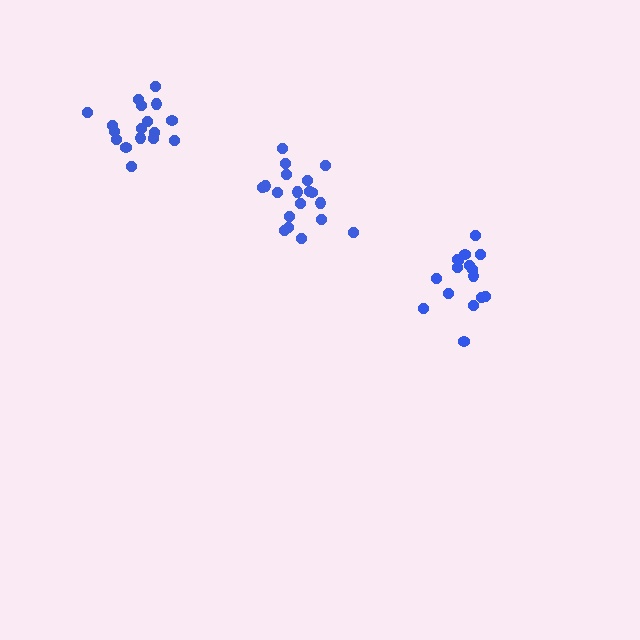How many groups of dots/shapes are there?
There are 3 groups.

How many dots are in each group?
Group 1: 17 dots, Group 2: 19 dots, Group 3: 16 dots (52 total).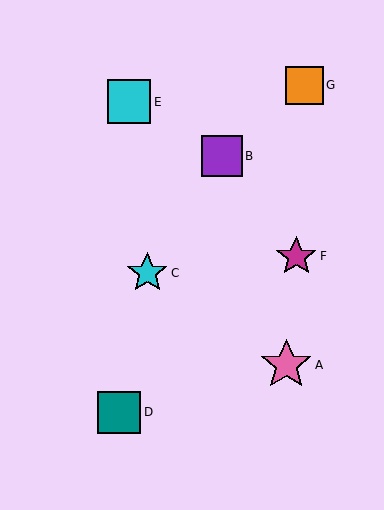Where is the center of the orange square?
The center of the orange square is at (304, 85).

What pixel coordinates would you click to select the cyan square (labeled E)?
Click at (129, 102) to select the cyan square E.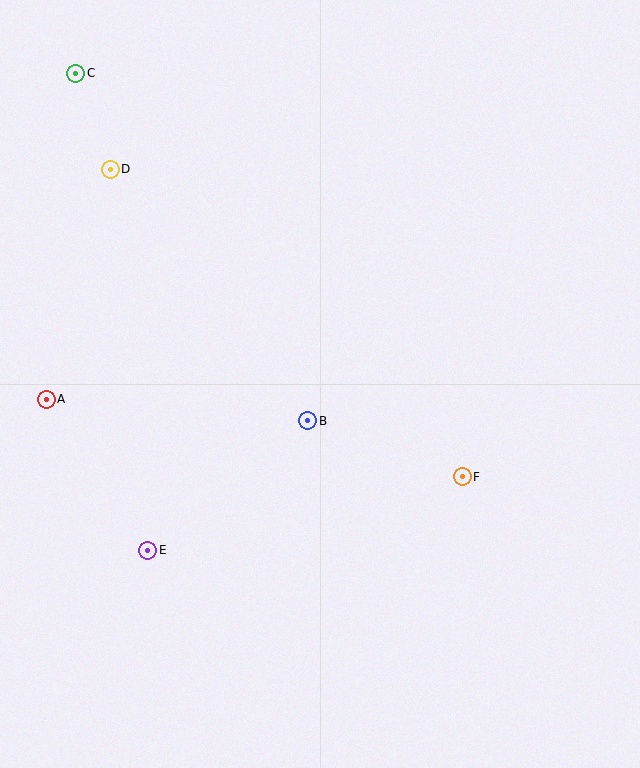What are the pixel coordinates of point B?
Point B is at (308, 421).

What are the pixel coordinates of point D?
Point D is at (110, 169).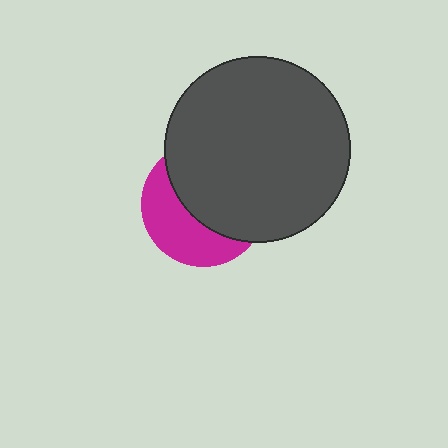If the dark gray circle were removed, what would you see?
You would see the complete magenta circle.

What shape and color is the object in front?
The object in front is a dark gray circle.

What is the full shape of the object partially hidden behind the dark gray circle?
The partially hidden object is a magenta circle.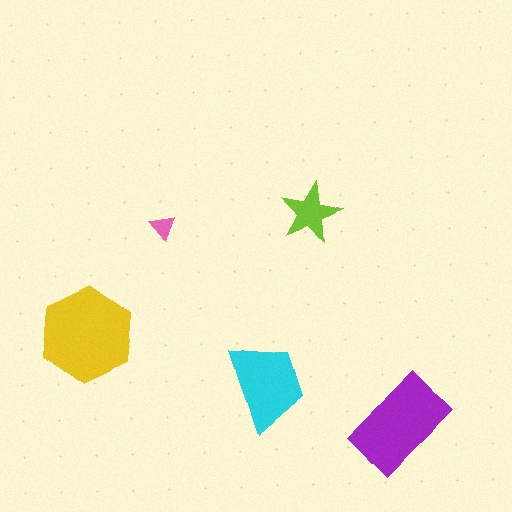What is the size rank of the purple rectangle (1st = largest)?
2nd.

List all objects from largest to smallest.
The yellow hexagon, the purple rectangle, the cyan trapezoid, the lime star, the pink triangle.